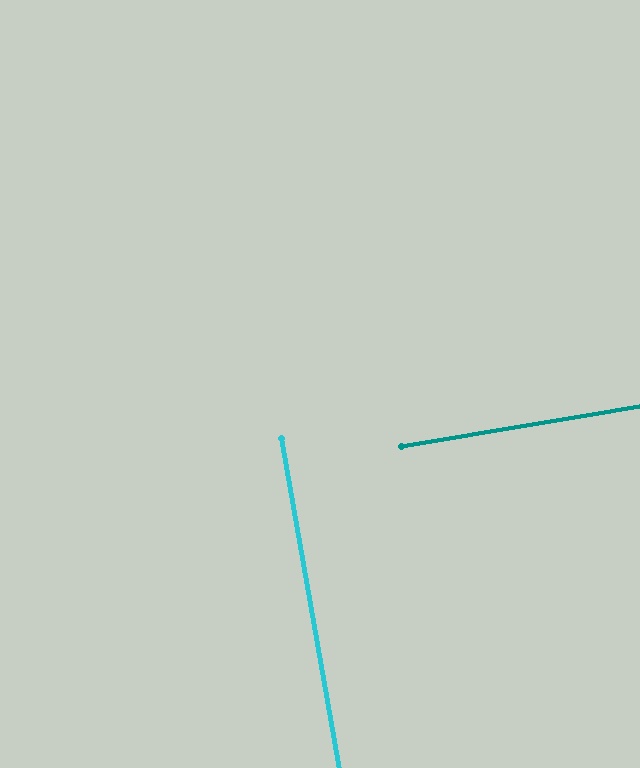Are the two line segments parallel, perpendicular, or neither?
Perpendicular — they meet at approximately 89°.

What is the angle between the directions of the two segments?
Approximately 89 degrees.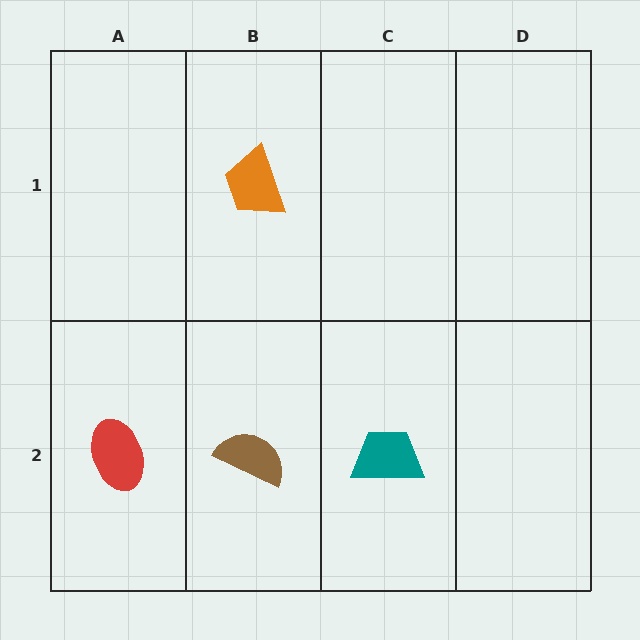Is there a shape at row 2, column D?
No, that cell is empty.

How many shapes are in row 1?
1 shape.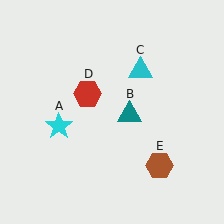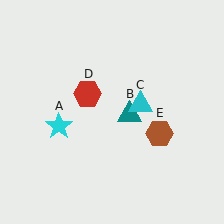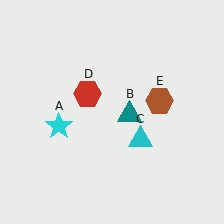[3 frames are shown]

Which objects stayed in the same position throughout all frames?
Cyan star (object A) and teal triangle (object B) and red hexagon (object D) remained stationary.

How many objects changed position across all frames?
2 objects changed position: cyan triangle (object C), brown hexagon (object E).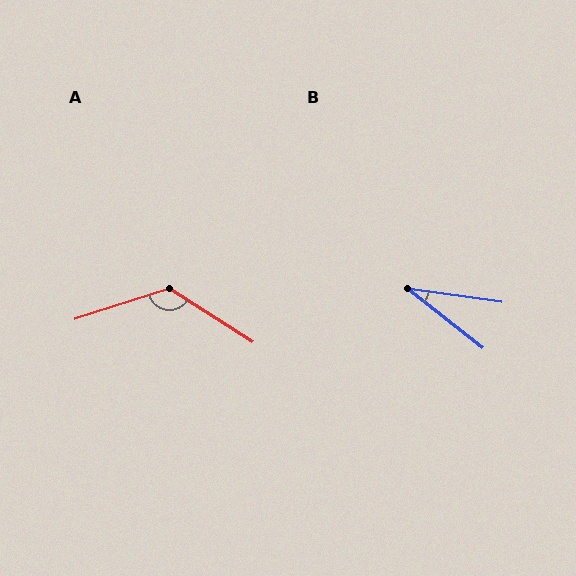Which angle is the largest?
A, at approximately 129 degrees.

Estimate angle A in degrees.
Approximately 129 degrees.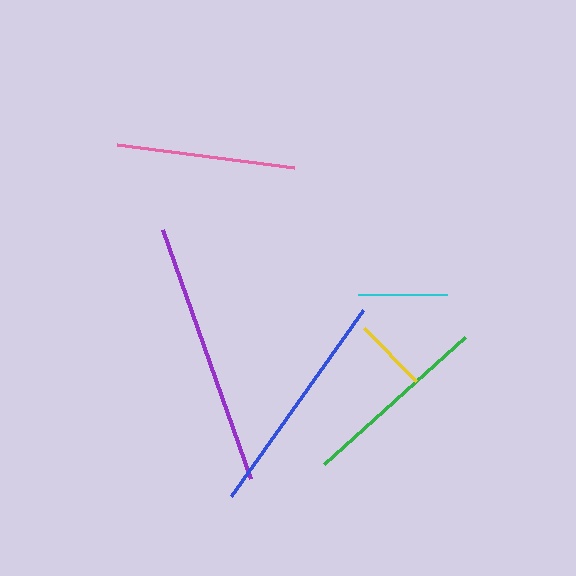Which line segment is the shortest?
The yellow line is the shortest at approximately 75 pixels.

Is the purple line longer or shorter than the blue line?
The purple line is longer than the blue line.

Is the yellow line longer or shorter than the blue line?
The blue line is longer than the yellow line.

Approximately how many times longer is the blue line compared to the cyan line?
The blue line is approximately 2.6 times the length of the cyan line.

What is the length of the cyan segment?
The cyan segment is approximately 89 pixels long.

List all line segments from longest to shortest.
From longest to shortest: purple, blue, green, pink, cyan, yellow.